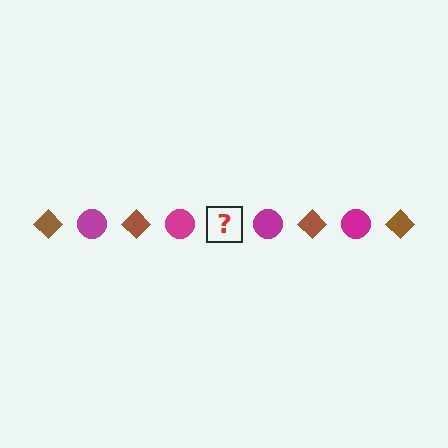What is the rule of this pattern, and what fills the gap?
The rule is that the pattern alternates between brown diamond and magenta circle. The gap should be filled with a brown diamond.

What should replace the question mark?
The question mark should be replaced with a brown diamond.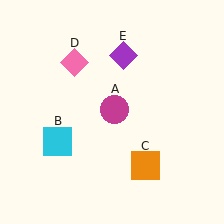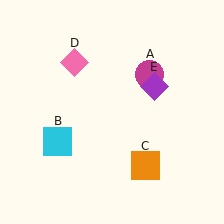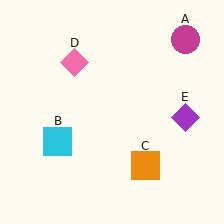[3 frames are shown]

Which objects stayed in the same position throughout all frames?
Cyan square (object B) and orange square (object C) and pink diamond (object D) remained stationary.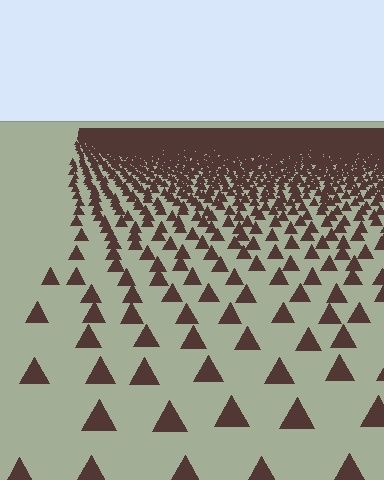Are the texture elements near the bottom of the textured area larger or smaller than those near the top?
Larger. Near the bottom, elements are closer to the viewer and appear at a bigger on-screen size.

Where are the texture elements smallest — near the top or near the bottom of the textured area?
Near the top.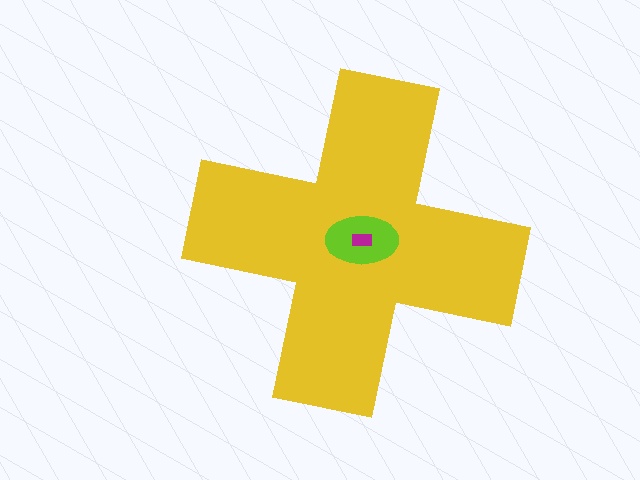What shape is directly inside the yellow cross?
The lime ellipse.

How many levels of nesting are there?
3.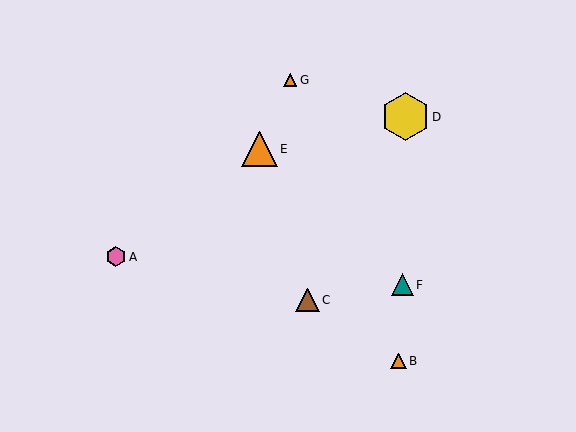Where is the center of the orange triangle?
The center of the orange triangle is at (290, 80).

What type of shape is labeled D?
Shape D is a yellow hexagon.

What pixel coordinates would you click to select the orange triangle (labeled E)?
Click at (260, 149) to select the orange triangle E.